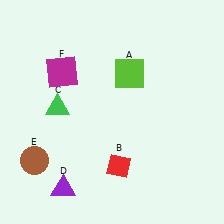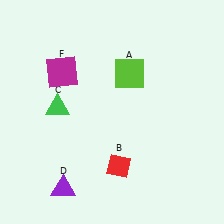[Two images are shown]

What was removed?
The brown circle (E) was removed in Image 2.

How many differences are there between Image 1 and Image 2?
There is 1 difference between the two images.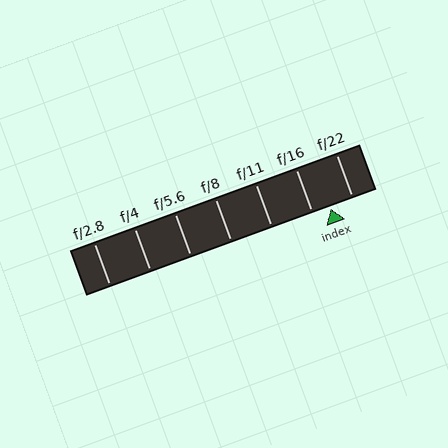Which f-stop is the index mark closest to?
The index mark is closest to f/16.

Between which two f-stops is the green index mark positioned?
The index mark is between f/16 and f/22.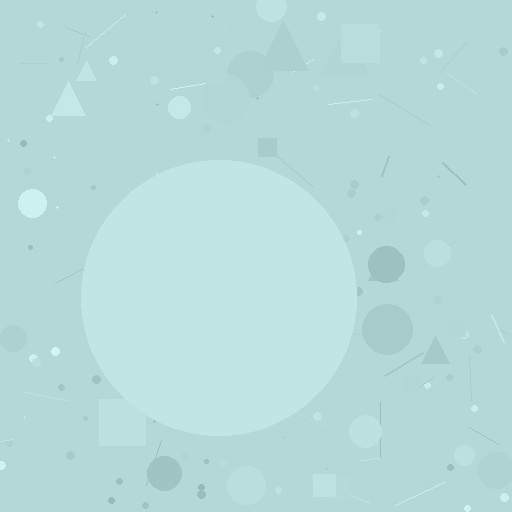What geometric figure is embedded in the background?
A circle is embedded in the background.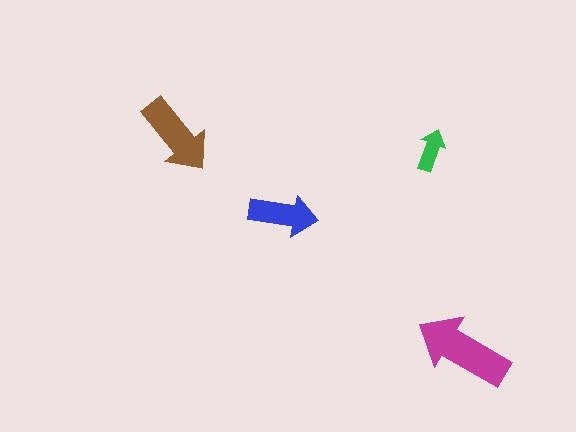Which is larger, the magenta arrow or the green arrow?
The magenta one.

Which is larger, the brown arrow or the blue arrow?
The brown one.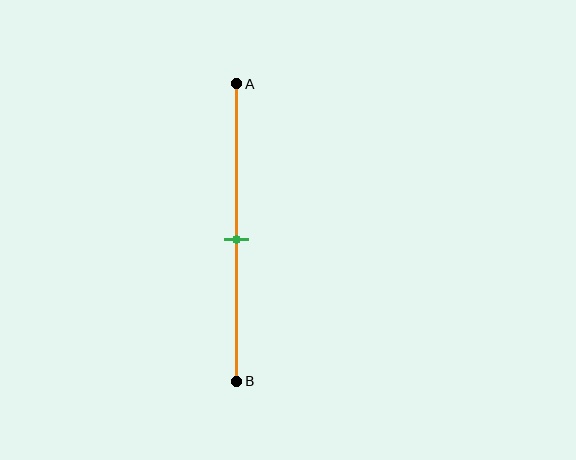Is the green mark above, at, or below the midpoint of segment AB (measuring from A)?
The green mark is approximately at the midpoint of segment AB.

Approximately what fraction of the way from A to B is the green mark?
The green mark is approximately 50% of the way from A to B.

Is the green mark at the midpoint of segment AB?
Yes, the mark is approximately at the midpoint.